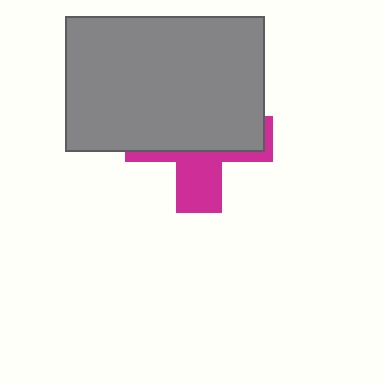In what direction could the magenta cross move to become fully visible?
The magenta cross could move down. That would shift it out from behind the gray rectangle entirely.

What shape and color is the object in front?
The object in front is a gray rectangle.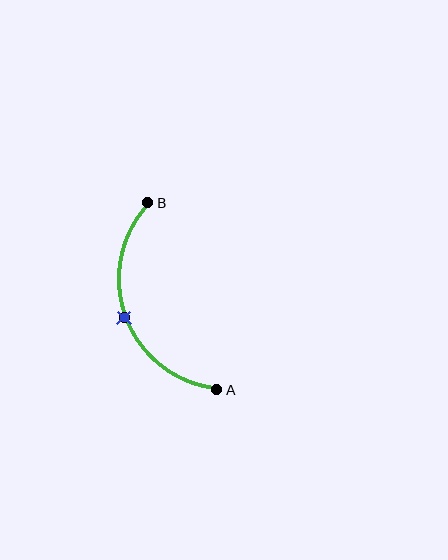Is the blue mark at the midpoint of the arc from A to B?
Yes. The blue mark lies on the arc at equal arc-length from both A and B — it is the arc midpoint.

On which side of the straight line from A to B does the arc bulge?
The arc bulges to the left of the straight line connecting A and B.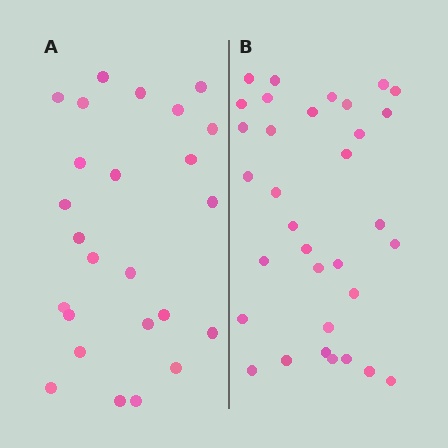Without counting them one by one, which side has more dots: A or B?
Region B (the right region) has more dots.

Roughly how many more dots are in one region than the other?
Region B has roughly 8 or so more dots than region A.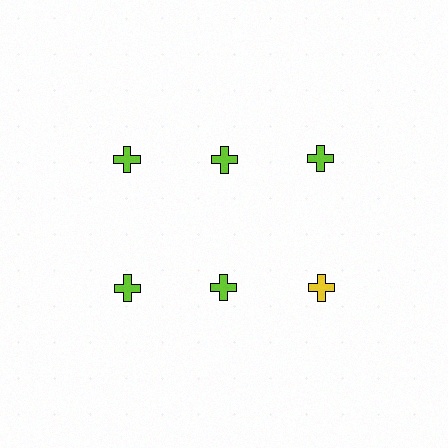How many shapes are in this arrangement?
There are 6 shapes arranged in a grid pattern.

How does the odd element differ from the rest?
It has a different color: yellow instead of lime.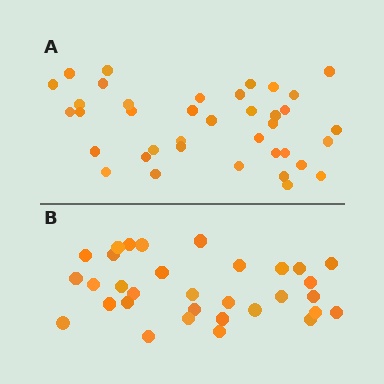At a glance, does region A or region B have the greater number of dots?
Region A (the top region) has more dots.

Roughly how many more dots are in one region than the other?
Region A has about 6 more dots than region B.